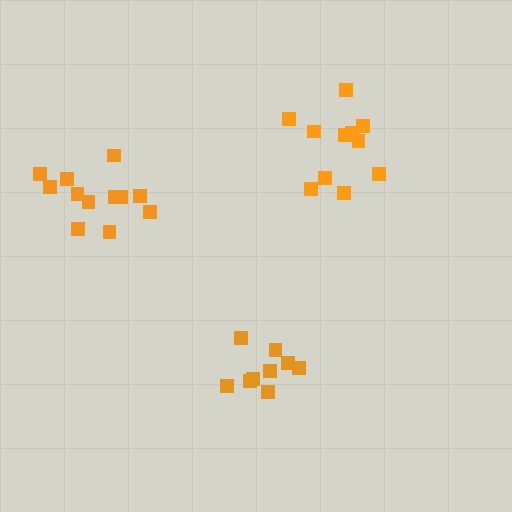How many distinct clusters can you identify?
There are 3 distinct clusters.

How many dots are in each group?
Group 1: 11 dots, Group 2: 9 dots, Group 3: 12 dots (32 total).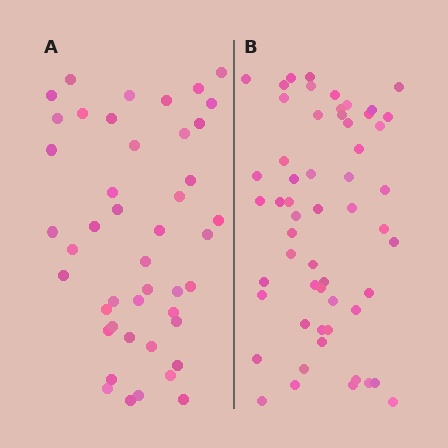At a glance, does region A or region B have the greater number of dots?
Region B (the right region) has more dots.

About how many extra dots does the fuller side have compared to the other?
Region B has roughly 12 or so more dots than region A.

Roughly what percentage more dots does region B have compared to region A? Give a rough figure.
About 25% more.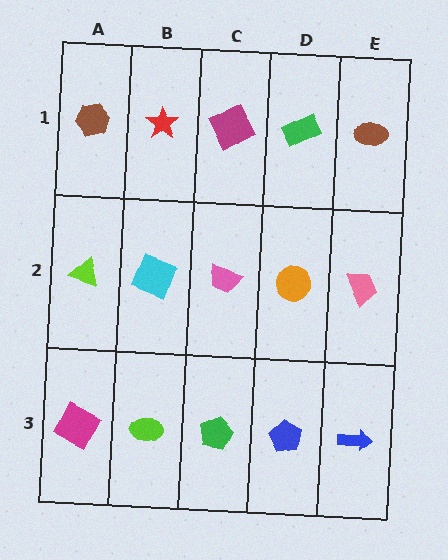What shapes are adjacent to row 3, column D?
An orange circle (row 2, column D), a green pentagon (row 3, column C), a blue arrow (row 3, column E).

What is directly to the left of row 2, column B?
A lime triangle.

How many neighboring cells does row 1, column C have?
3.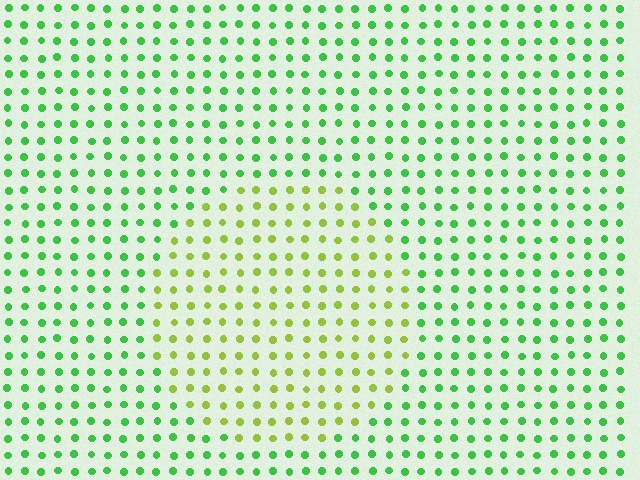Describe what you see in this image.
The image is filled with small green elements in a uniform arrangement. A circle-shaped region is visible where the elements are tinted to a slightly different hue, forming a subtle color boundary.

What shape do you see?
I see a circle.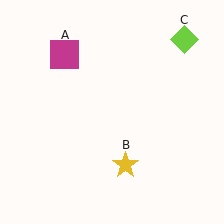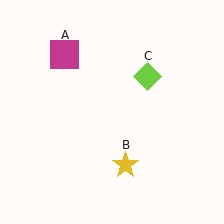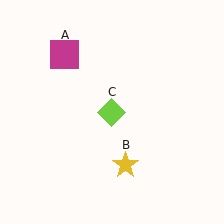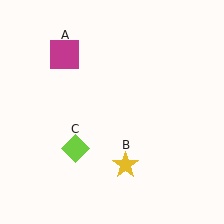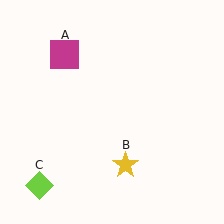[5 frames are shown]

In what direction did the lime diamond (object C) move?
The lime diamond (object C) moved down and to the left.